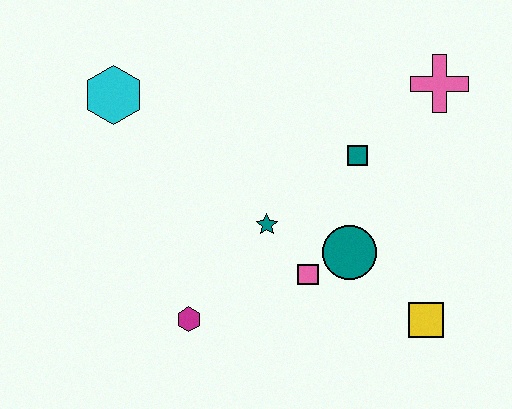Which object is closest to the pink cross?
The teal square is closest to the pink cross.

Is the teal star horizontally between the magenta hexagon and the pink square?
Yes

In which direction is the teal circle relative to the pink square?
The teal circle is to the right of the pink square.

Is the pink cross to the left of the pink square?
No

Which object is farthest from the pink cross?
The magenta hexagon is farthest from the pink cross.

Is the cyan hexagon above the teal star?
Yes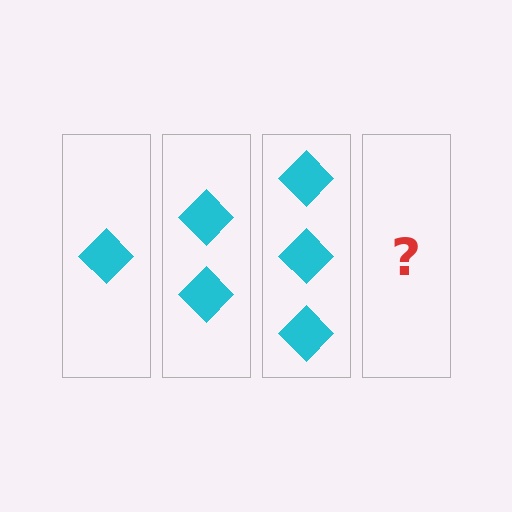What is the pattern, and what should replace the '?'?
The pattern is that each step adds one more diamond. The '?' should be 4 diamonds.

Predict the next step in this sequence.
The next step is 4 diamonds.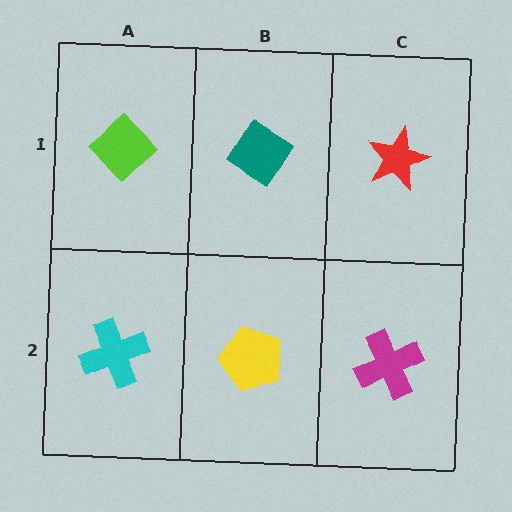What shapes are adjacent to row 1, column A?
A cyan cross (row 2, column A), a teal diamond (row 1, column B).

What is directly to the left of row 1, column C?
A teal diamond.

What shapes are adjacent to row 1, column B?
A yellow pentagon (row 2, column B), a lime diamond (row 1, column A), a red star (row 1, column C).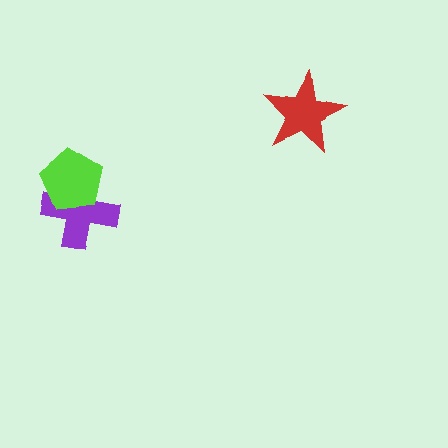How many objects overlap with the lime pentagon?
1 object overlaps with the lime pentagon.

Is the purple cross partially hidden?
Yes, it is partially covered by another shape.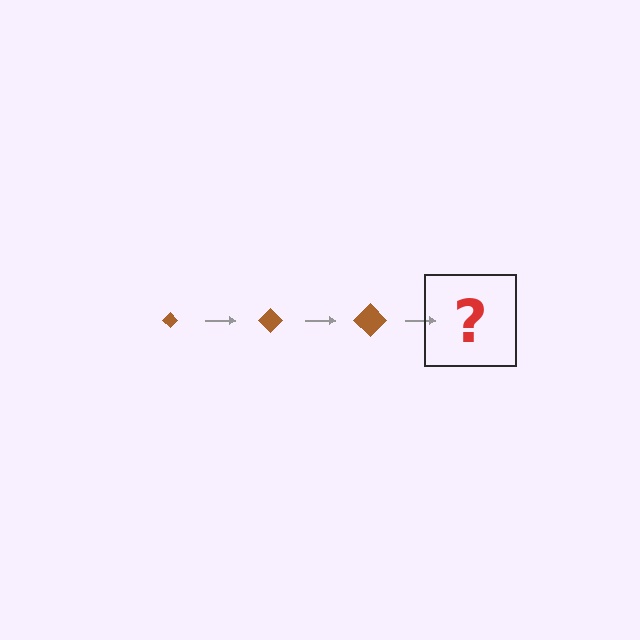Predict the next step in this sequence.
The next step is a brown diamond, larger than the previous one.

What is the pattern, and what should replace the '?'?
The pattern is that the diamond gets progressively larger each step. The '?' should be a brown diamond, larger than the previous one.